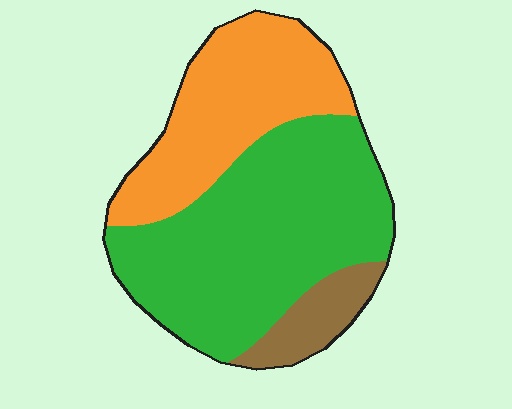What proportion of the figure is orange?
Orange covers 34% of the figure.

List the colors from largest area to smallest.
From largest to smallest: green, orange, brown.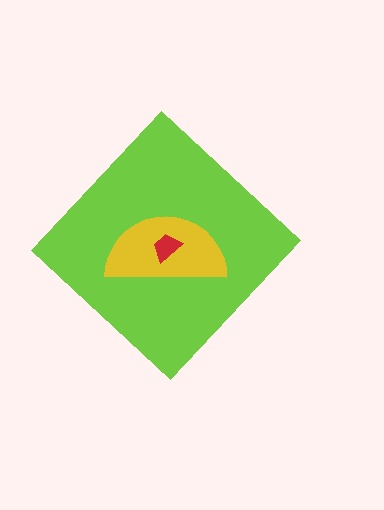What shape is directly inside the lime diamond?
The yellow semicircle.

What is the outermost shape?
The lime diamond.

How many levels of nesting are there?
3.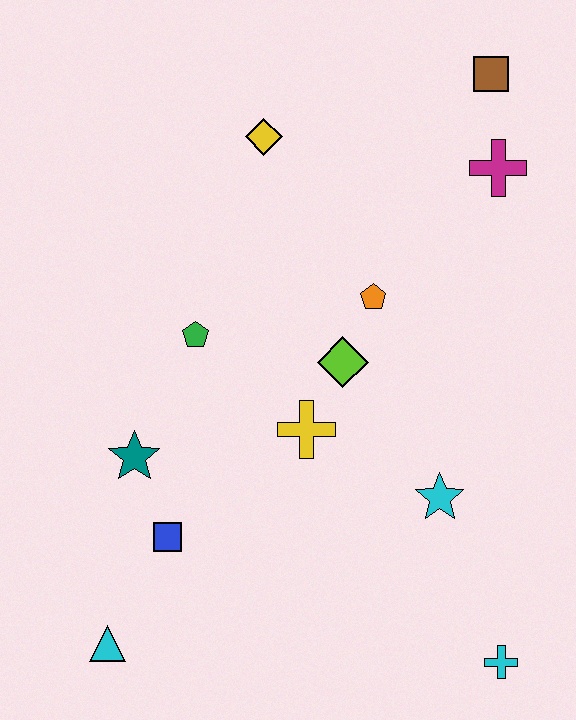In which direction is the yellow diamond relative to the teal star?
The yellow diamond is above the teal star.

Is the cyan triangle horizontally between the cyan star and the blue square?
No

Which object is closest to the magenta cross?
The brown square is closest to the magenta cross.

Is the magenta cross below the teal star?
No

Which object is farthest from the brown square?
The cyan triangle is farthest from the brown square.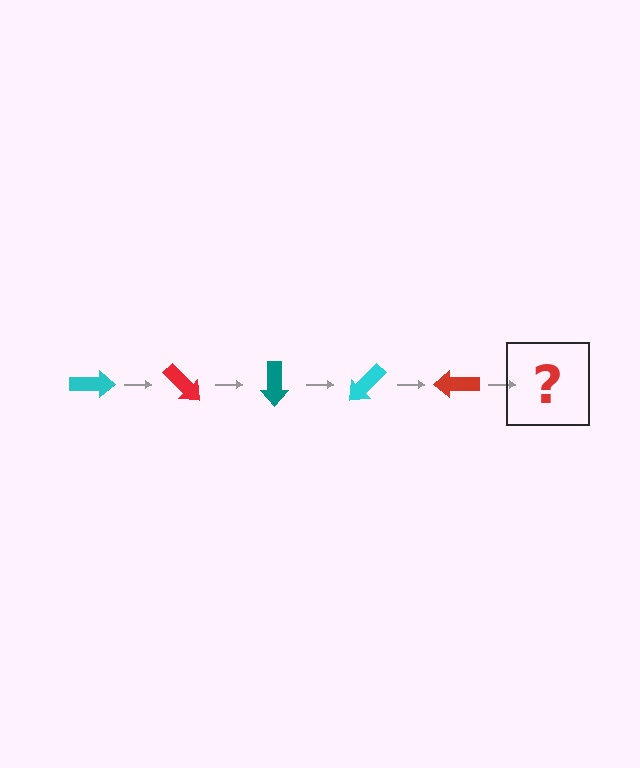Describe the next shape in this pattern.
It should be a teal arrow, rotated 225 degrees from the start.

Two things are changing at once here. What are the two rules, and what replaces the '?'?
The two rules are that it rotates 45 degrees each step and the color cycles through cyan, red, and teal. The '?' should be a teal arrow, rotated 225 degrees from the start.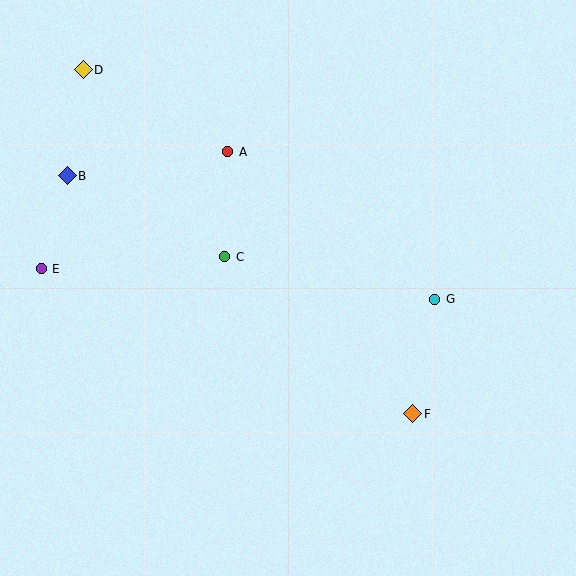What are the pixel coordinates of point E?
Point E is at (41, 269).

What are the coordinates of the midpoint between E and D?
The midpoint between E and D is at (62, 170).